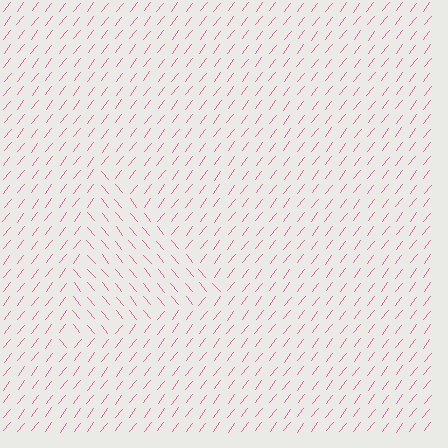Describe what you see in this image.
The image is filled with small pink line segments. A triangle region in the image has lines oriented differently from the surrounding lines, creating a visible texture boundary.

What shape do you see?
I see a triangle.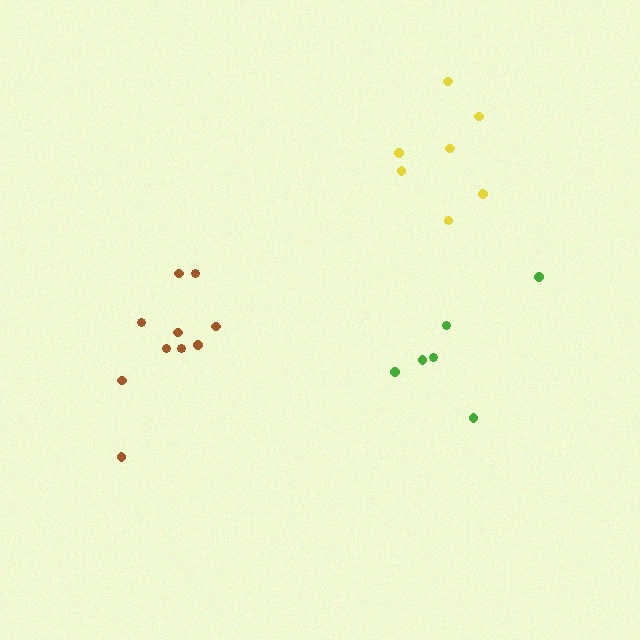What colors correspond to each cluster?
The clusters are colored: brown, green, yellow.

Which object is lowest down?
The green cluster is bottommost.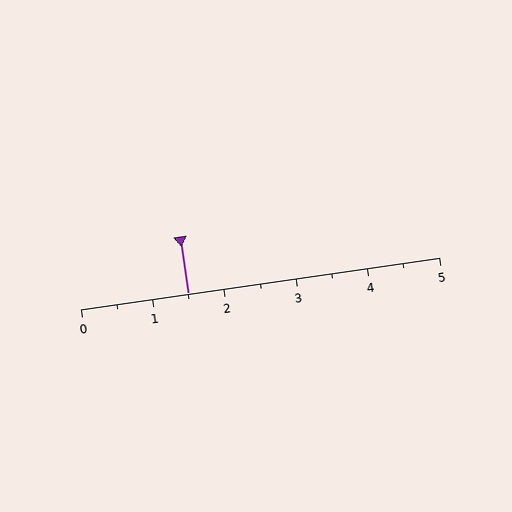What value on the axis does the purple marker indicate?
The marker indicates approximately 1.5.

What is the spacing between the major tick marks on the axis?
The major ticks are spaced 1 apart.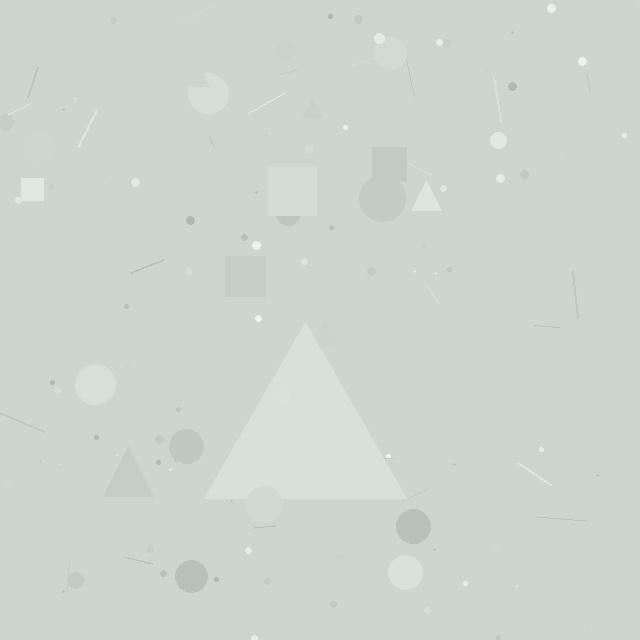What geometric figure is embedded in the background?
A triangle is embedded in the background.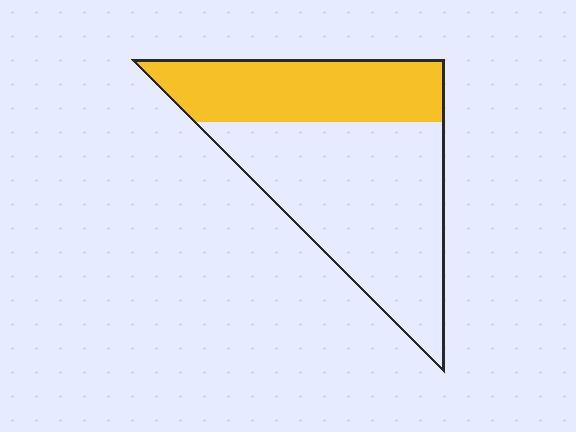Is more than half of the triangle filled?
No.